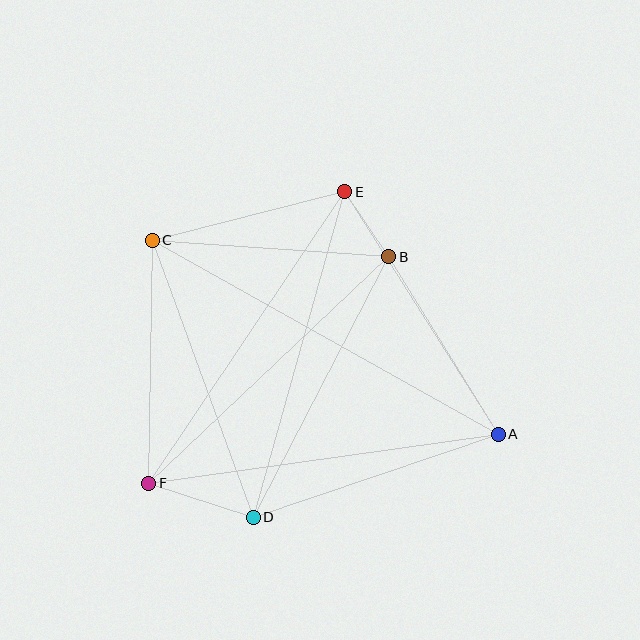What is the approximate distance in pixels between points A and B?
The distance between A and B is approximately 208 pixels.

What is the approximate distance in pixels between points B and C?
The distance between B and C is approximately 237 pixels.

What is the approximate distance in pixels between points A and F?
The distance between A and F is approximately 353 pixels.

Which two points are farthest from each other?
Points A and C are farthest from each other.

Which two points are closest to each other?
Points B and E are closest to each other.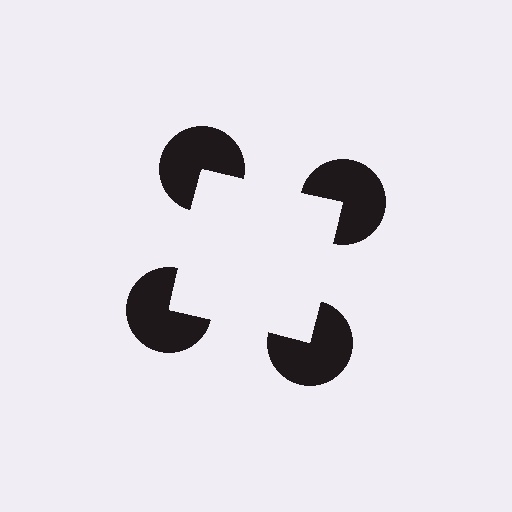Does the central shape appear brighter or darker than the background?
It typically appears slightly brighter than the background, even though no actual brightness change is drawn.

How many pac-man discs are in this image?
There are 4 — one at each vertex of the illusory square.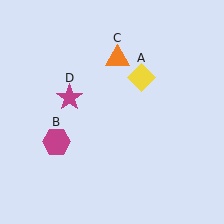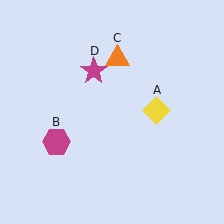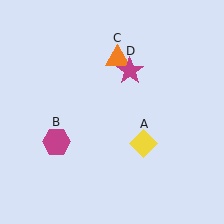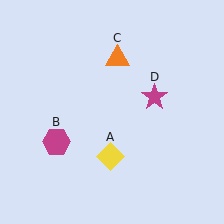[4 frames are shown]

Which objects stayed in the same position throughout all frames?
Magenta hexagon (object B) and orange triangle (object C) remained stationary.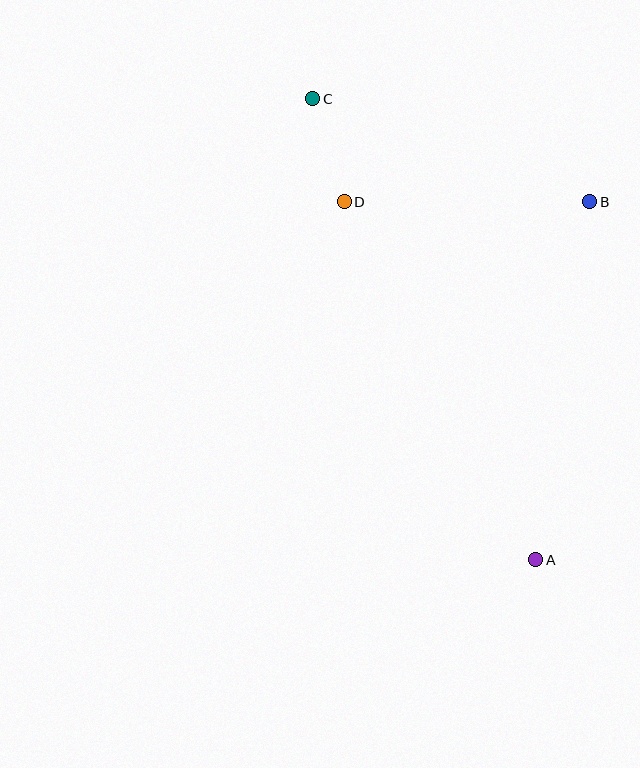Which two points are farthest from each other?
Points A and C are farthest from each other.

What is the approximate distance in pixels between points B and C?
The distance between B and C is approximately 295 pixels.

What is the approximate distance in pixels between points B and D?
The distance between B and D is approximately 245 pixels.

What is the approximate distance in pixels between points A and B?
The distance between A and B is approximately 362 pixels.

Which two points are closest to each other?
Points C and D are closest to each other.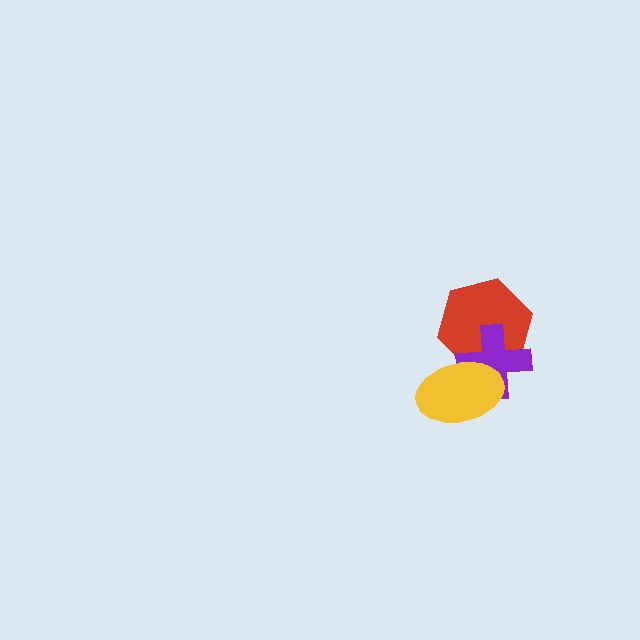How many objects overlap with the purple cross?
2 objects overlap with the purple cross.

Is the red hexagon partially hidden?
Yes, it is partially covered by another shape.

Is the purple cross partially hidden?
Yes, it is partially covered by another shape.